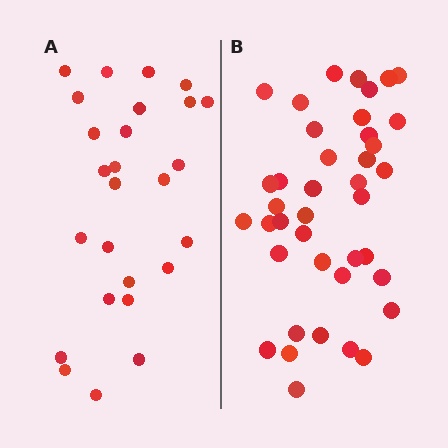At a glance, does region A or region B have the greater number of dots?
Region B (the right region) has more dots.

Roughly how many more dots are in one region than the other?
Region B has approximately 15 more dots than region A.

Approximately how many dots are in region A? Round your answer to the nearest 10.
About 30 dots. (The exact count is 26, which rounds to 30.)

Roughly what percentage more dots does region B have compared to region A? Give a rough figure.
About 55% more.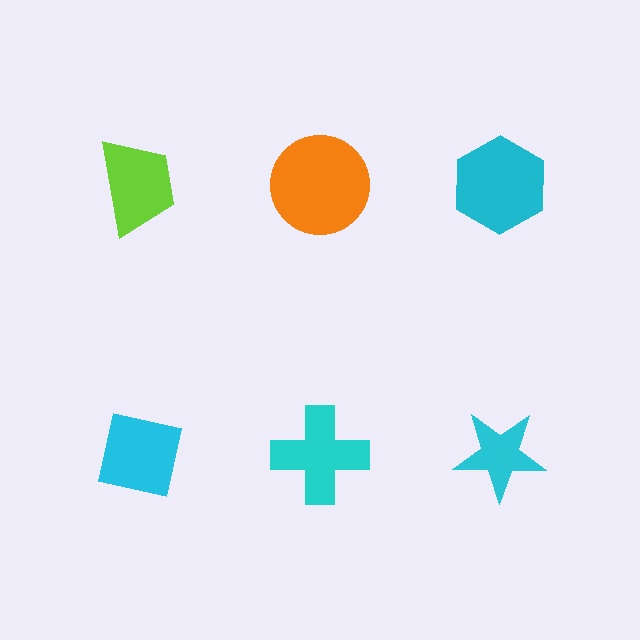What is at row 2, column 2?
A cyan cross.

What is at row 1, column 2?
An orange circle.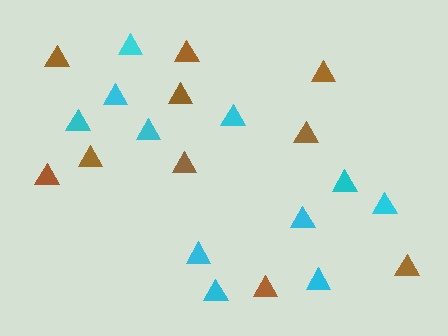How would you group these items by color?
There are 2 groups: one group of cyan triangles (11) and one group of brown triangles (10).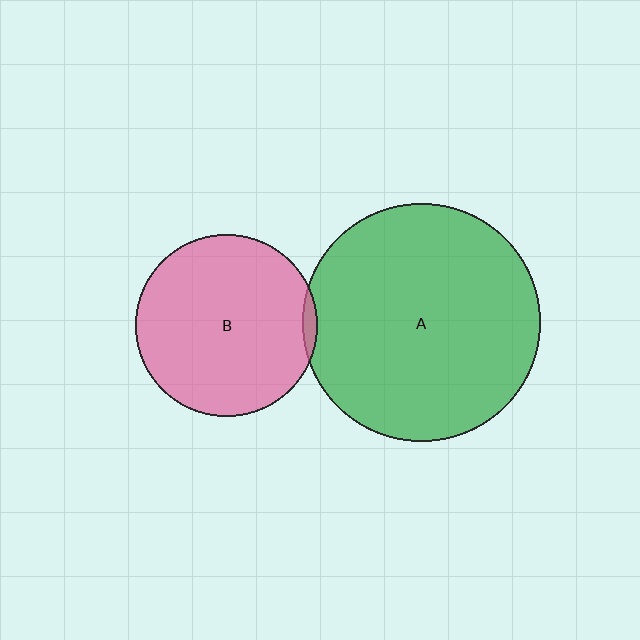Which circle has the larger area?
Circle A (green).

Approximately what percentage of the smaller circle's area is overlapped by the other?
Approximately 5%.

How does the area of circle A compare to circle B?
Approximately 1.7 times.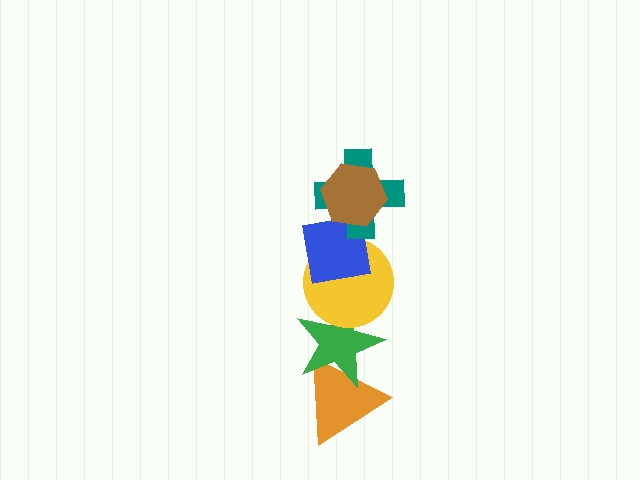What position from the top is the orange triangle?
The orange triangle is 6th from the top.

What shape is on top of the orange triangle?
The green star is on top of the orange triangle.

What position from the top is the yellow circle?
The yellow circle is 4th from the top.